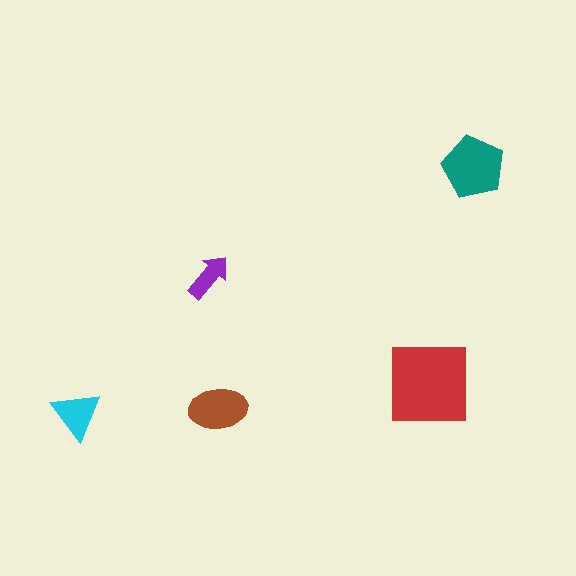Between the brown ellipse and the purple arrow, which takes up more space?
The brown ellipse.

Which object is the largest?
The red square.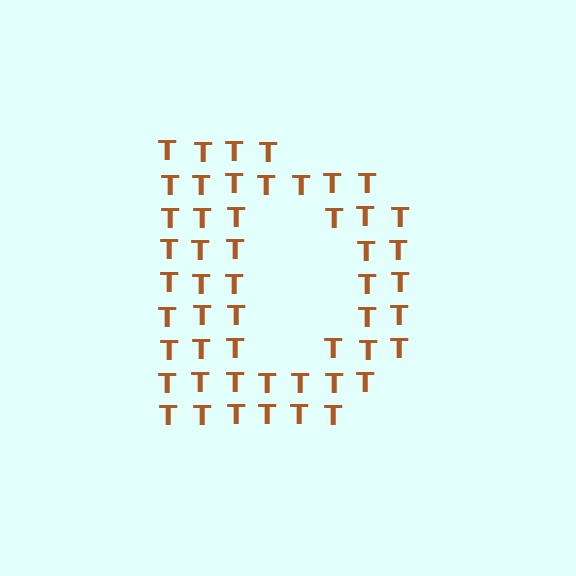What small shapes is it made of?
It is made of small letter T's.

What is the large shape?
The large shape is the letter D.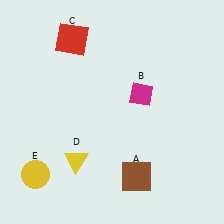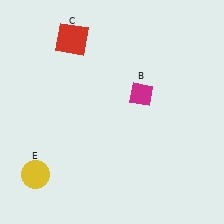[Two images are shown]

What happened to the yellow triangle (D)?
The yellow triangle (D) was removed in Image 2. It was in the bottom-left area of Image 1.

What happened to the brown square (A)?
The brown square (A) was removed in Image 2. It was in the bottom-right area of Image 1.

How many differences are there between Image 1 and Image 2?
There are 2 differences between the two images.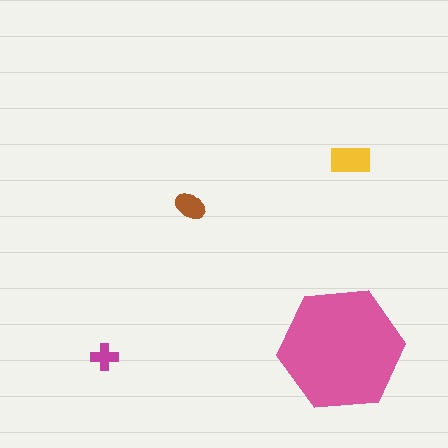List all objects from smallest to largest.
The magenta cross, the brown ellipse, the yellow rectangle, the pink hexagon.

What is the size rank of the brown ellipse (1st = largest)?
3rd.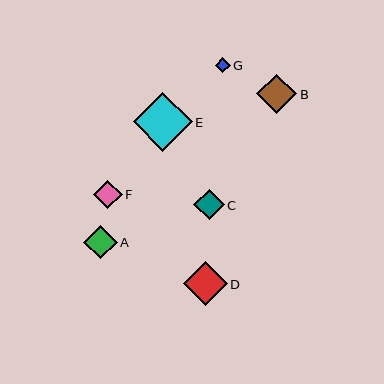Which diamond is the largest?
Diamond E is the largest with a size of approximately 59 pixels.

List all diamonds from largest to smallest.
From largest to smallest: E, D, B, A, C, F, G.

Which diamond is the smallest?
Diamond G is the smallest with a size of approximately 15 pixels.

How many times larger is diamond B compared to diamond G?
Diamond B is approximately 2.6 times the size of diamond G.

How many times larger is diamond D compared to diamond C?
Diamond D is approximately 1.4 times the size of diamond C.